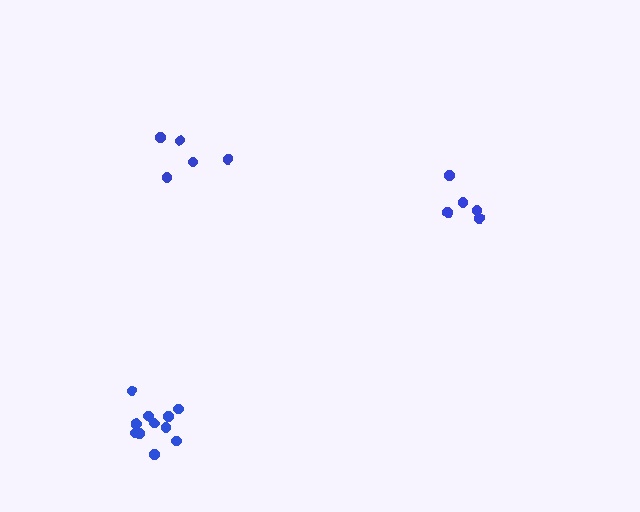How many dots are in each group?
Group 1: 5 dots, Group 2: 11 dots, Group 3: 5 dots (21 total).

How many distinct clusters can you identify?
There are 3 distinct clusters.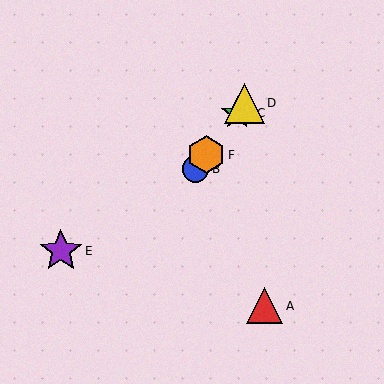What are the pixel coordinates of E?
Object E is at (61, 251).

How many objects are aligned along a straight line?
4 objects (B, C, D, F) are aligned along a straight line.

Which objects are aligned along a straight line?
Objects B, C, D, F are aligned along a straight line.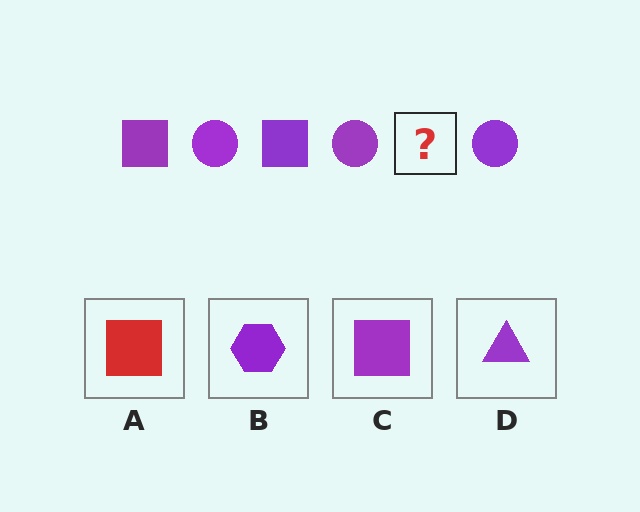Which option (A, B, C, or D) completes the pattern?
C.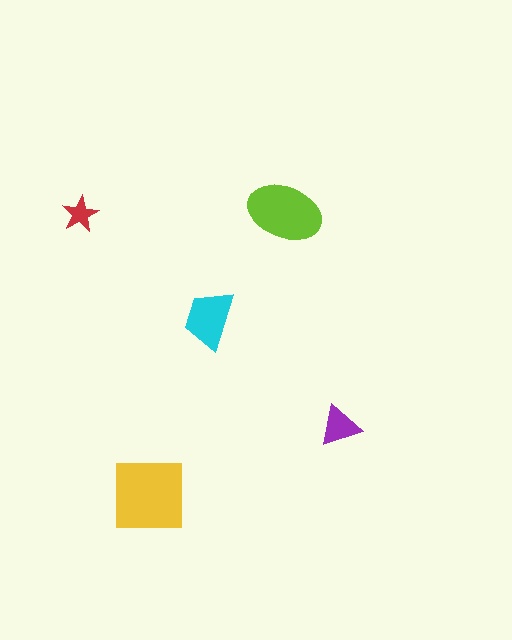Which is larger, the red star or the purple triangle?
The purple triangle.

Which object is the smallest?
The red star.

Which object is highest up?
The lime ellipse is topmost.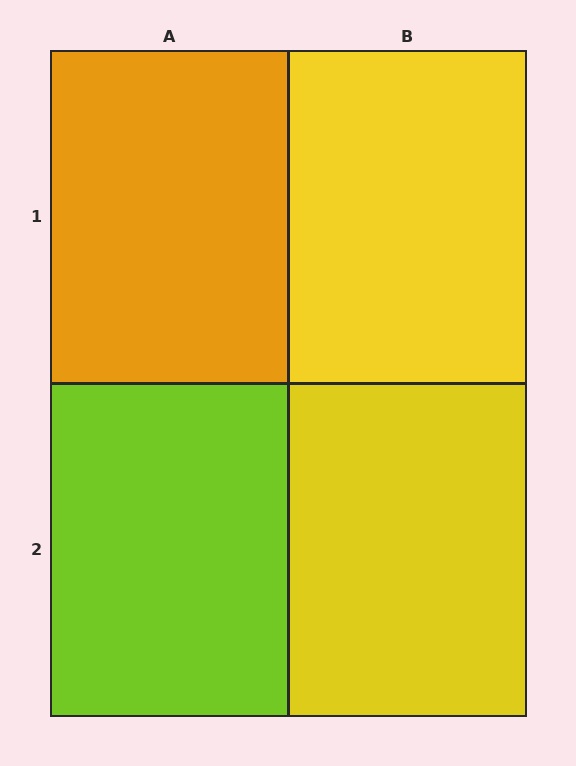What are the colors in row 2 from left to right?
Lime, yellow.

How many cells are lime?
1 cell is lime.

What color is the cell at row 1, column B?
Yellow.